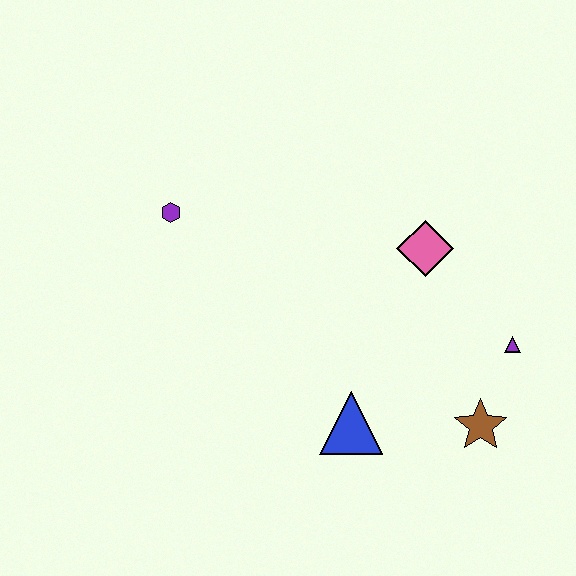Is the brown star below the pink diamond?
Yes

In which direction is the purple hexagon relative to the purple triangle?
The purple hexagon is to the left of the purple triangle.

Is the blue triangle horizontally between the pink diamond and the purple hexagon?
Yes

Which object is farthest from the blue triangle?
The purple hexagon is farthest from the blue triangle.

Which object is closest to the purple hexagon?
The pink diamond is closest to the purple hexagon.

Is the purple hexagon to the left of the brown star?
Yes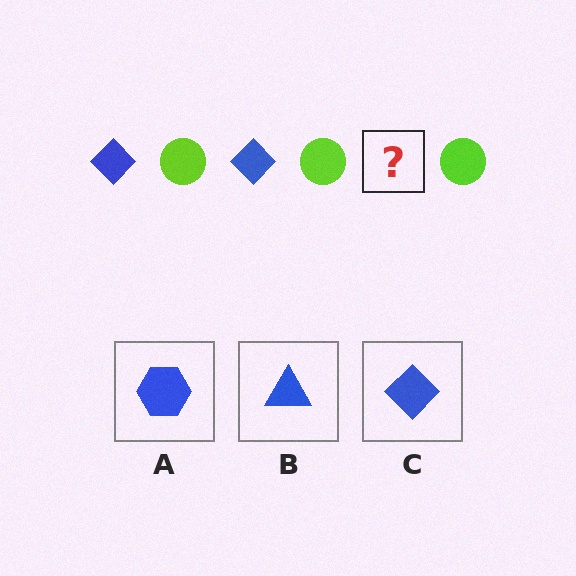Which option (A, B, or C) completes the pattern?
C.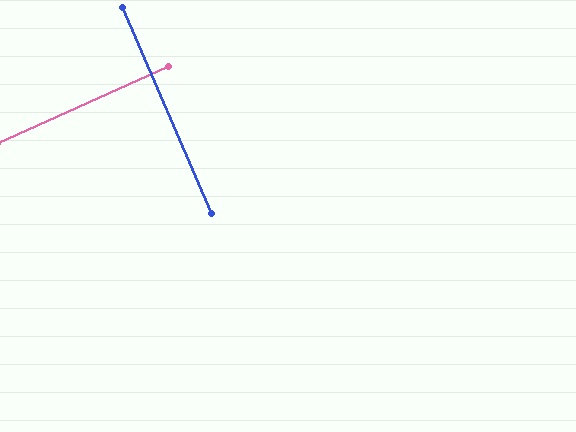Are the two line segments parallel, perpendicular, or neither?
Perpendicular — they meet at approximately 89°.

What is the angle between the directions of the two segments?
Approximately 89 degrees.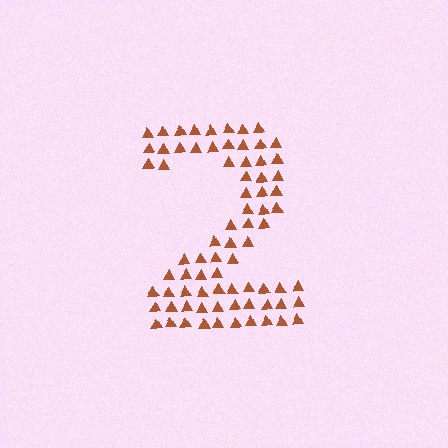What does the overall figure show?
The overall figure shows the digit 2.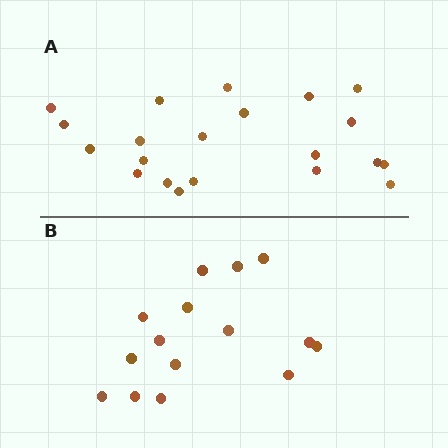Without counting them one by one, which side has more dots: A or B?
Region A (the top region) has more dots.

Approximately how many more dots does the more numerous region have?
Region A has about 6 more dots than region B.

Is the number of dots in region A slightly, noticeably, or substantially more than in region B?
Region A has noticeably more, but not dramatically so. The ratio is roughly 1.4 to 1.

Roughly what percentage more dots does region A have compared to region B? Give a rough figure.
About 40% more.